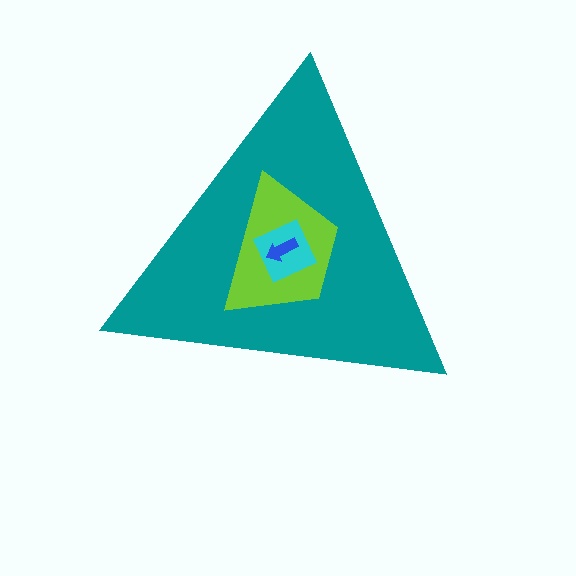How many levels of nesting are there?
4.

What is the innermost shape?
The blue arrow.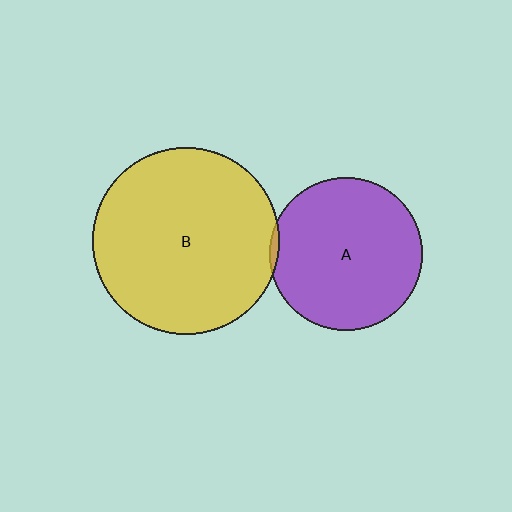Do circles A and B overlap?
Yes.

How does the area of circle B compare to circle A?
Approximately 1.5 times.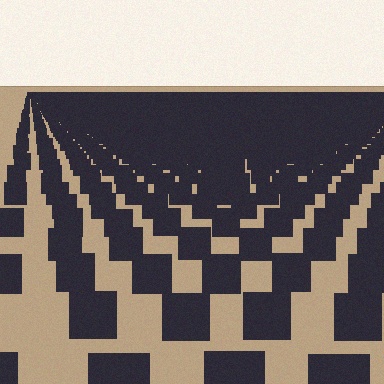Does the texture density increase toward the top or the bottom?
Density increases toward the top.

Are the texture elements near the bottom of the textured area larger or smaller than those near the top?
Larger. Near the bottom, elements are closer to the viewer and appear at a bigger on-screen size.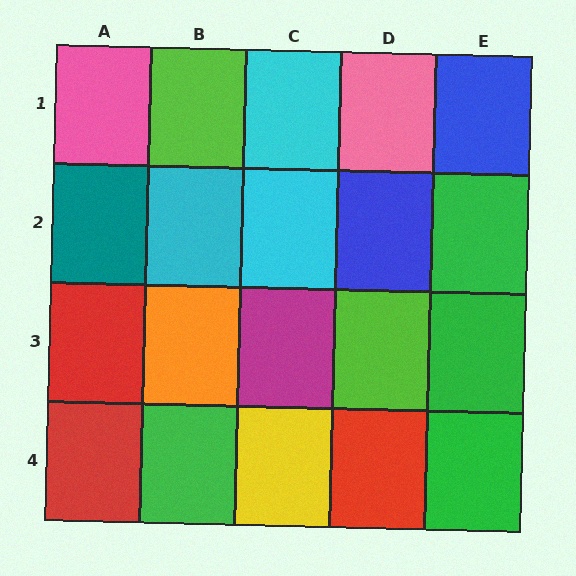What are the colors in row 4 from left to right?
Red, green, yellow, red, green.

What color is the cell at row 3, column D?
Lime.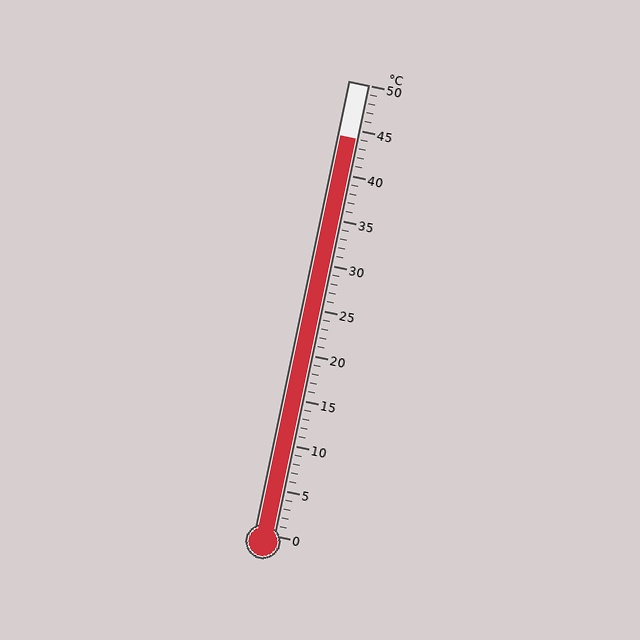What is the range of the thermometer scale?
The thermometer scale ranges from 0°C to 50°C.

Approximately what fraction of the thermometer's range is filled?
The thermometer is filled to approximately 90% of its range.